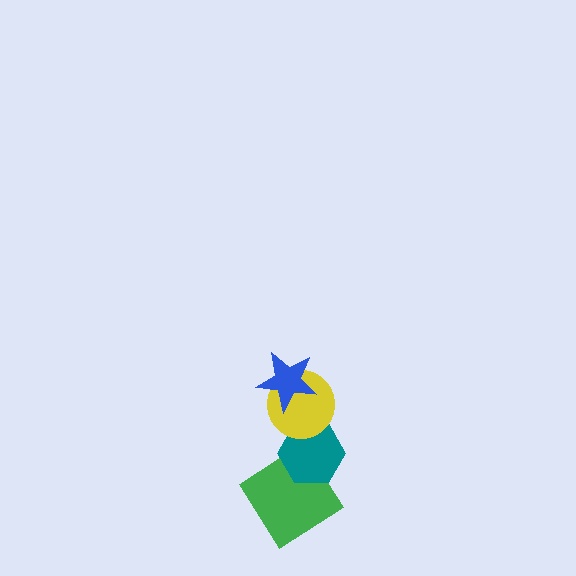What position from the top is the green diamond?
The green diamond is 4th from the top.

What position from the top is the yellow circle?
The yellow circle is 2nd from the top.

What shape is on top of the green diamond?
The teal hexagon is on top of the green diamond.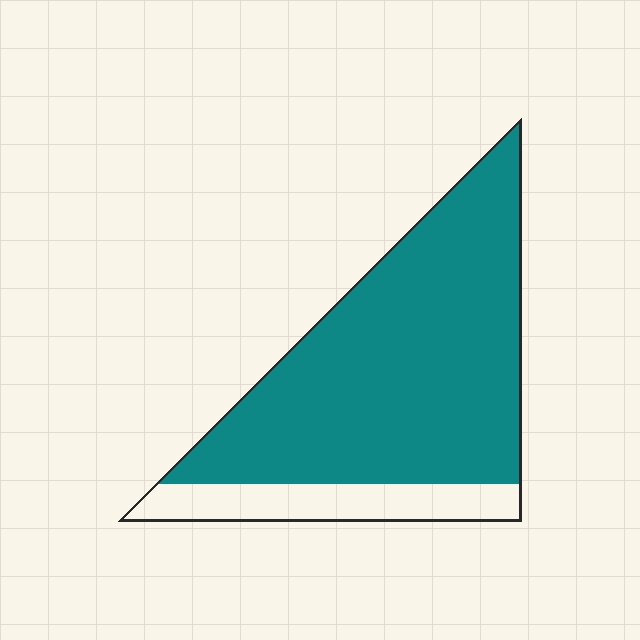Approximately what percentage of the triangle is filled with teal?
Approximately 80%.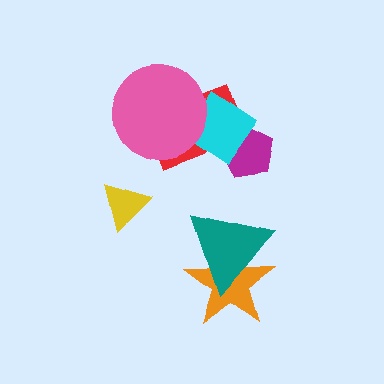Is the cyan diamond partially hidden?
Yes, it is partially covered by another shape.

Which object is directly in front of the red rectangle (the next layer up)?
The cyan diamond is directly in front of the red rectangle.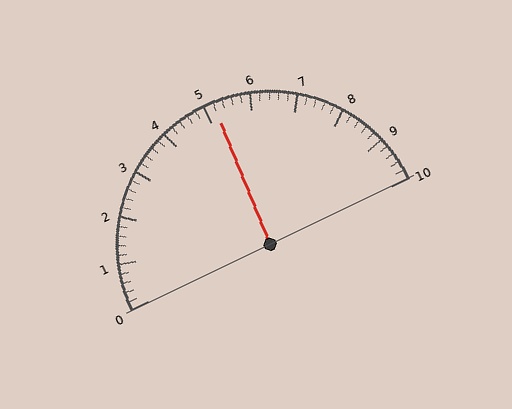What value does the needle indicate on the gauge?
The needle indicates approximately 5.2.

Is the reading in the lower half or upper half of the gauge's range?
The reading is in the upper half of the range (0 to 10).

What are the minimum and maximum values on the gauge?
The gauge ranges from 0 to 10.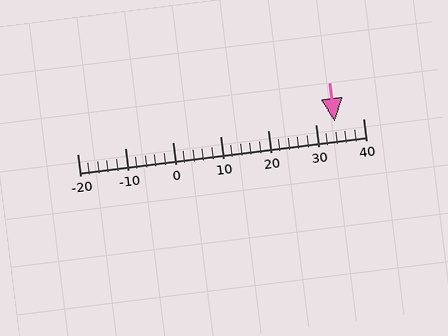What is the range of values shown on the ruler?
The ruler shows values from -20 to 40.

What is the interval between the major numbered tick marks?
The major tick marks are spaced 10 units apart.